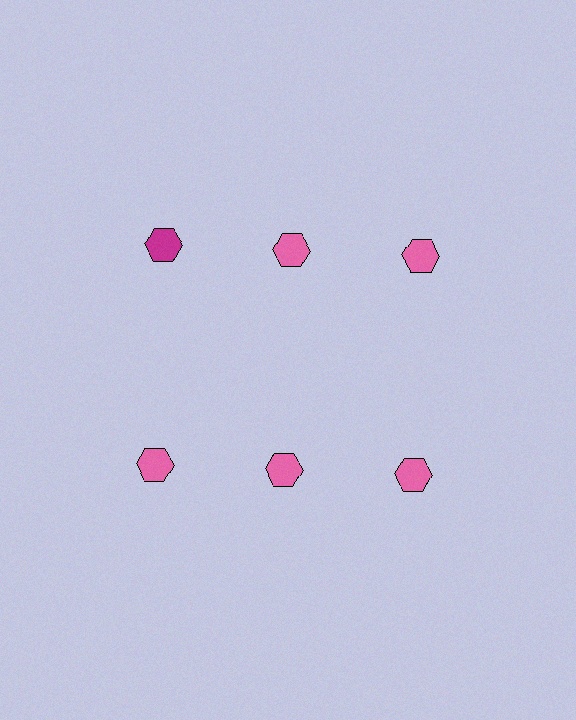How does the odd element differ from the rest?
It has a different color: magenta instead of pink.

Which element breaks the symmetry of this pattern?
The magenta hexagon in the top row, leftmost column breaks the symmetry. All other shapes are pink hexagons.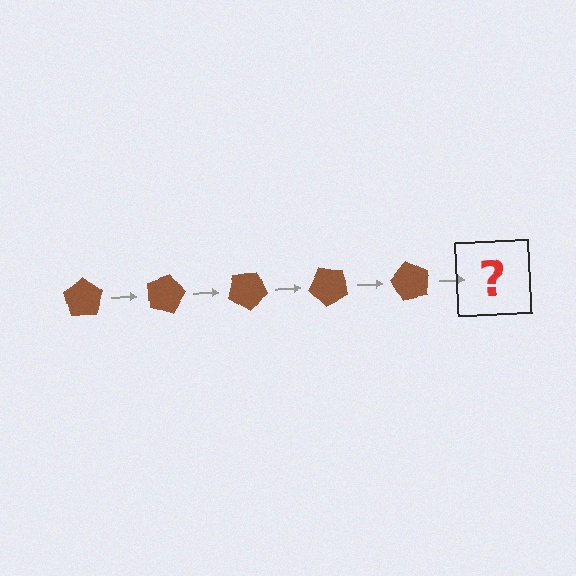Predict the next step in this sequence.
The next step is a brown pentagon rotated 75 degrees.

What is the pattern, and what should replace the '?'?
The pattern is that the pentagon rotates 15 degrees each step. The '?' should be a brown pentagon rotated 75 degrees.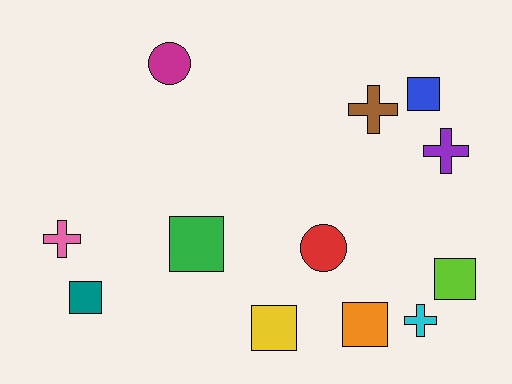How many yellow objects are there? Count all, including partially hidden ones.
There is 1 yellow object.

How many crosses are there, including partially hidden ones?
There are 4 crosses.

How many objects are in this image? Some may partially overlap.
There are 12 objects.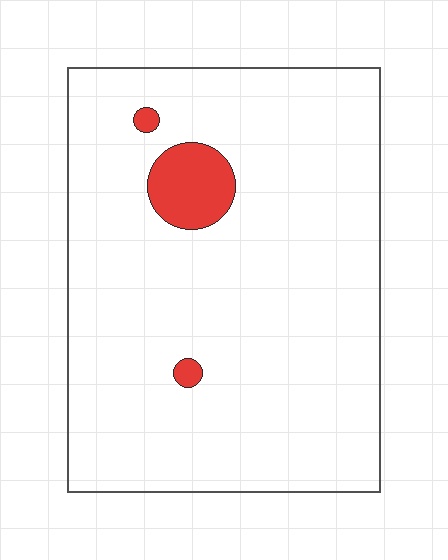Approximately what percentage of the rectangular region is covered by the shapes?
Approximately 5%.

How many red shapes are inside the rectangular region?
3.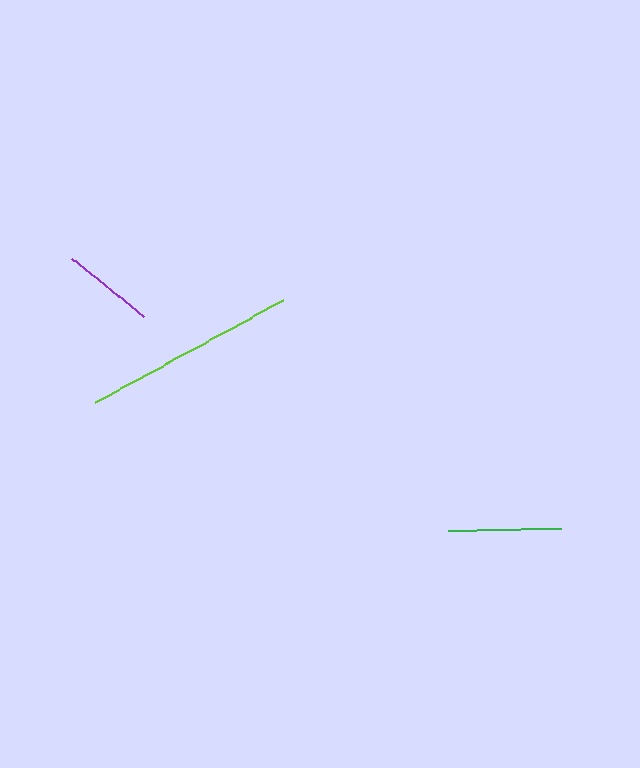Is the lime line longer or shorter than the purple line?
The lime line is longer than the purple line.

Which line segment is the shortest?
The purple line is the shortest at approximately 92 pixels.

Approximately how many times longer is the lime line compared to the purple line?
The lime line is approximately 2.3 times the length of the purple line.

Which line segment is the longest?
The lime line is the longest at approximately 214 pixels.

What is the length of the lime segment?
The lime segment is approximately 214 pixels long.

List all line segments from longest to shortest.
From longest to shortest: lime, green, purple.